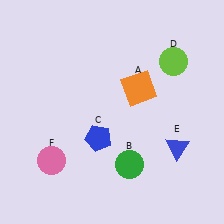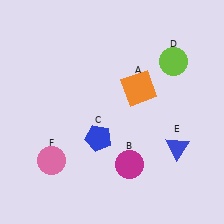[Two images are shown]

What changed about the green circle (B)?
In Image 1, B is green. In Image 2, it changed to magenta.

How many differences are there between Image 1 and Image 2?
There is 1 difference between the two images.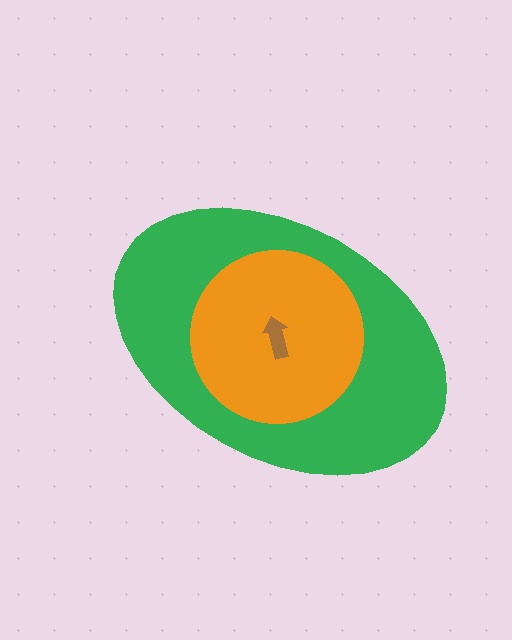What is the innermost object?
The brown arrow.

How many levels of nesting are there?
3.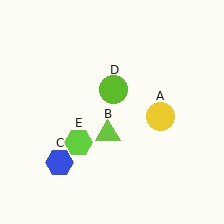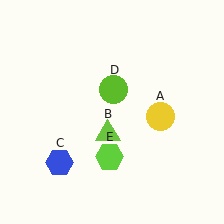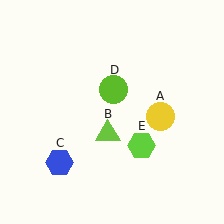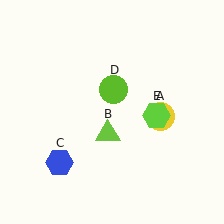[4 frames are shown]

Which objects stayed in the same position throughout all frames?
Yellow circle (object A) and lime triangle (object B) and blue hexagon (object C) and lime circle (object D) remained stationary.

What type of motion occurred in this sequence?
The lime hexagon (object E) rotated counterclockwise around the center of the scene.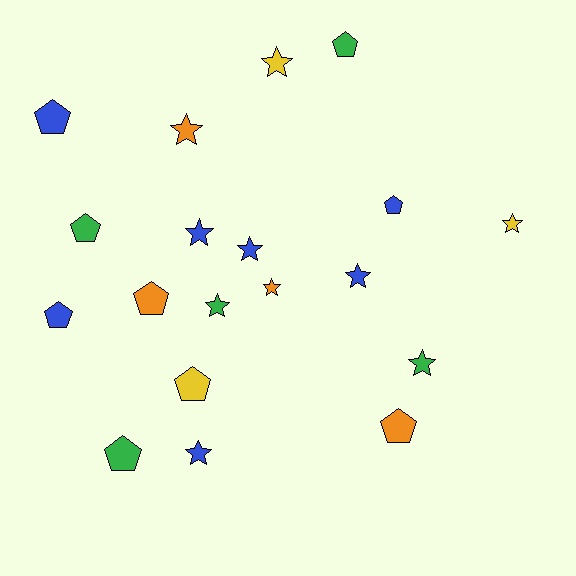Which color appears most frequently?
Blue, with 7 objects.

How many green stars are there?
There are 2 green stars.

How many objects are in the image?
There are 19 objects.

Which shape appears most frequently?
Star, with 10 objects.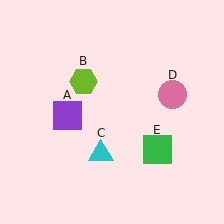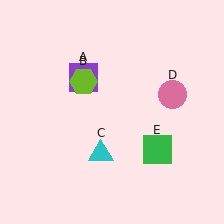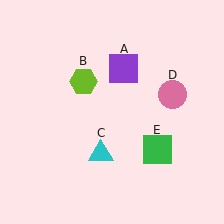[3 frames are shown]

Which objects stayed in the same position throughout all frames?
Lime hexagon (object B) and cyan triangle (object C) and pink circle (object D) and green square (object E) remained stationary.